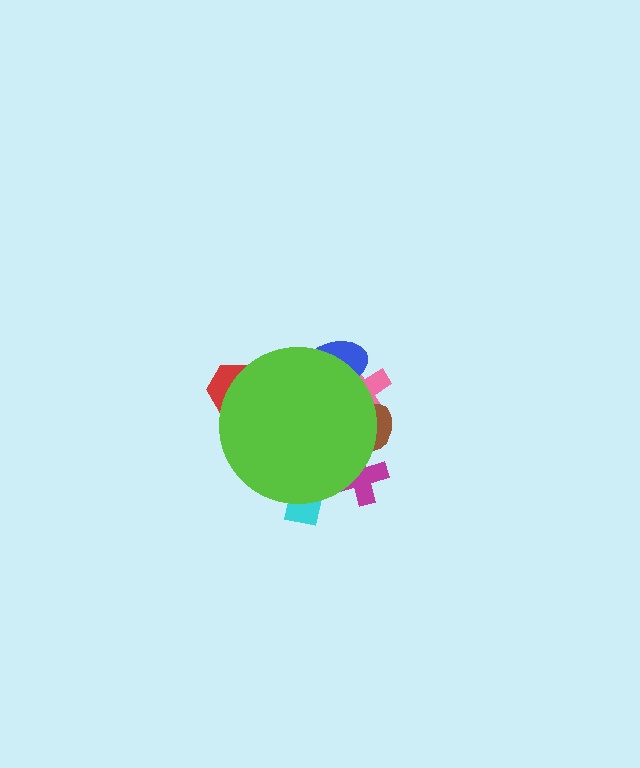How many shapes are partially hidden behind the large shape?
6 shapes are partially hidden.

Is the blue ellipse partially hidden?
Yes, the blue ellipse is partially hidden behind the lime circle.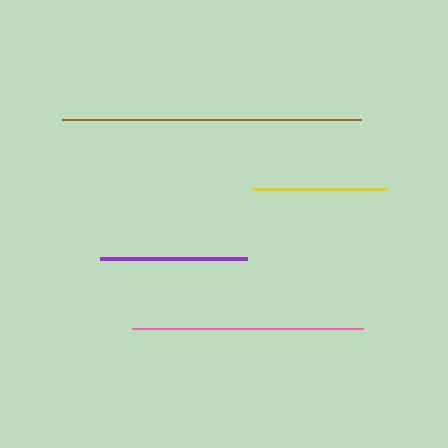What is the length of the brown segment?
The brown segment is approximately 299 pixels long.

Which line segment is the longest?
The brown line is the longest at approximately 299 pixels.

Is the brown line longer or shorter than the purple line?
The brown line is longer than the purple line.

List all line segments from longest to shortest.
From longest to shortest: brown, pink, purple, yellow.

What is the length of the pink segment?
The pink segment is approximately 230 pixels long.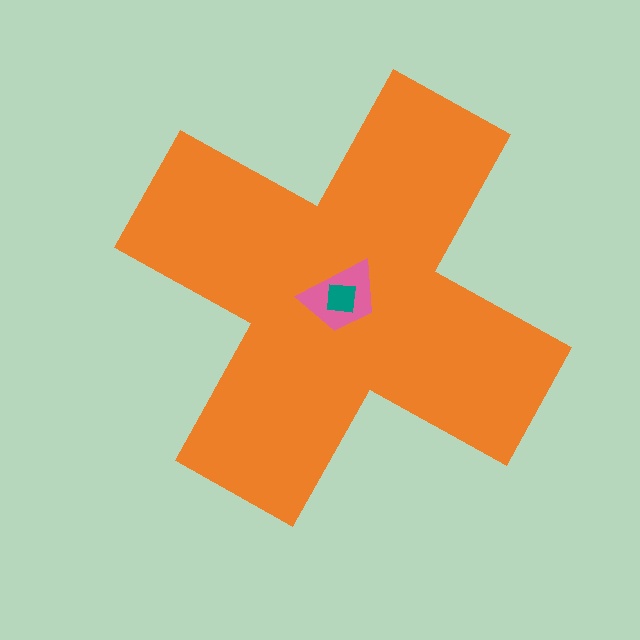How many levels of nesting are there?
3.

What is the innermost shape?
The teal square.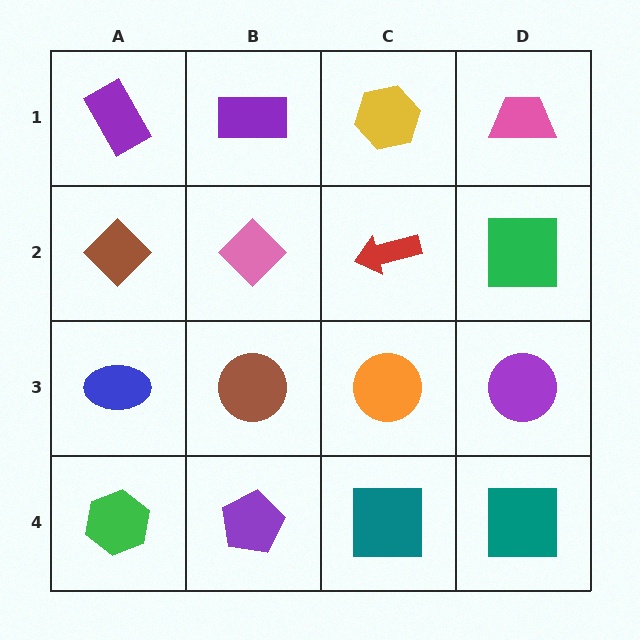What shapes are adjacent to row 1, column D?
A green square (row 2, column D), a yellow hexagon (row 1, column C).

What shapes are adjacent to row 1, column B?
A pink diamond (row 2, column B), a purple rectangle (row 1, column A), a yellow hexagon (row 1, column C).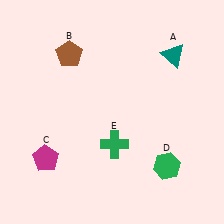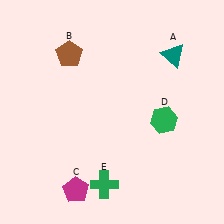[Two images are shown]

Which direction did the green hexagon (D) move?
The green hexagon (D) moved up.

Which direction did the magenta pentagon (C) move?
The magenta pentagon (C) moved down.